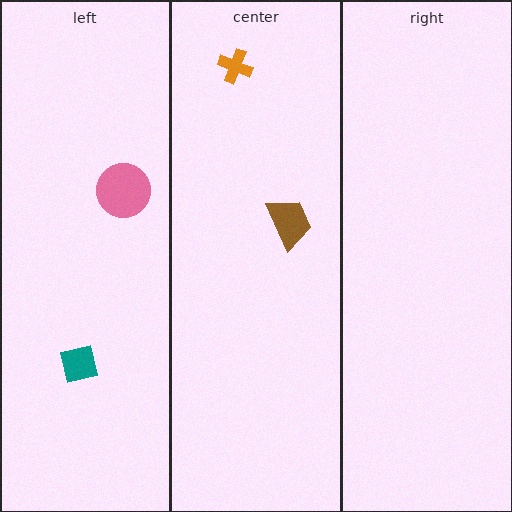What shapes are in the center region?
The brown trapezoid, the orange cross.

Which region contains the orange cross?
The center region.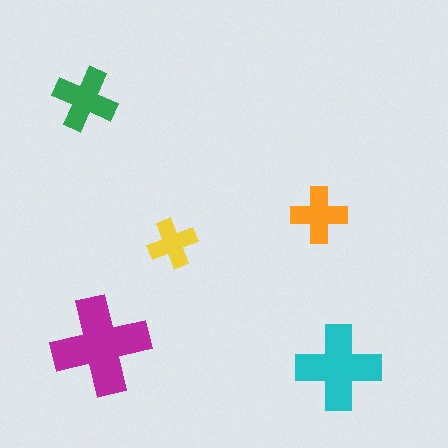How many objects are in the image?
There are 5 objects in the image.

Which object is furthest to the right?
The cyan cross is rightmost.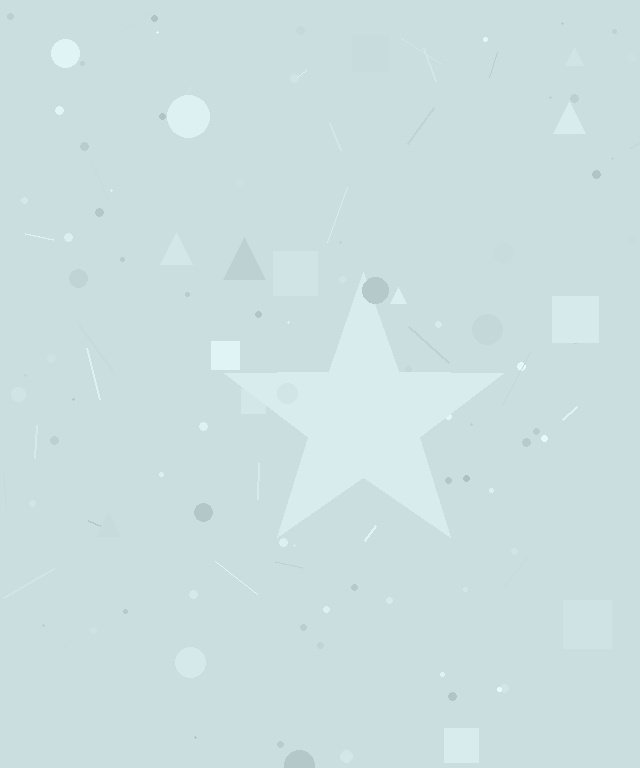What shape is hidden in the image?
A star is hidden in the image.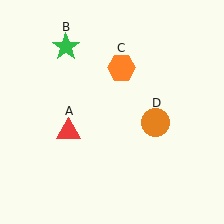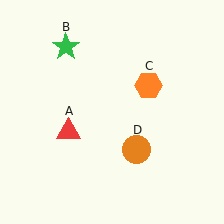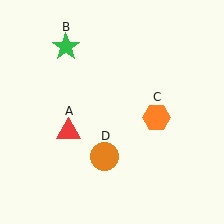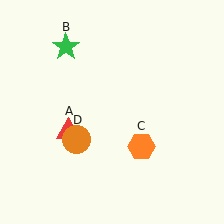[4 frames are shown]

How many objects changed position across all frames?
2 objects changed position: orange hexagon (object C), orange circle (object D).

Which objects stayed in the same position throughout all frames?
Red triangle (object A) and green star (object B) remained stationary.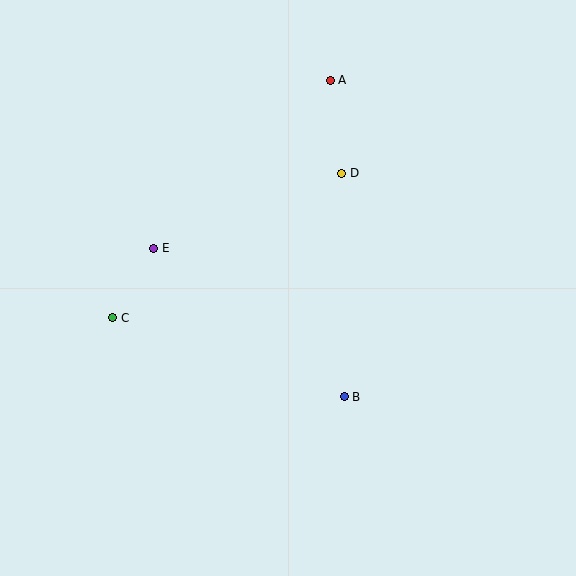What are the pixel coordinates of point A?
Point A is at (330, 80).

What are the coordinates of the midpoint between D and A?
The midpoint between D and A is at (336, 127).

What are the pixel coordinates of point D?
Point D is at (342, 173).